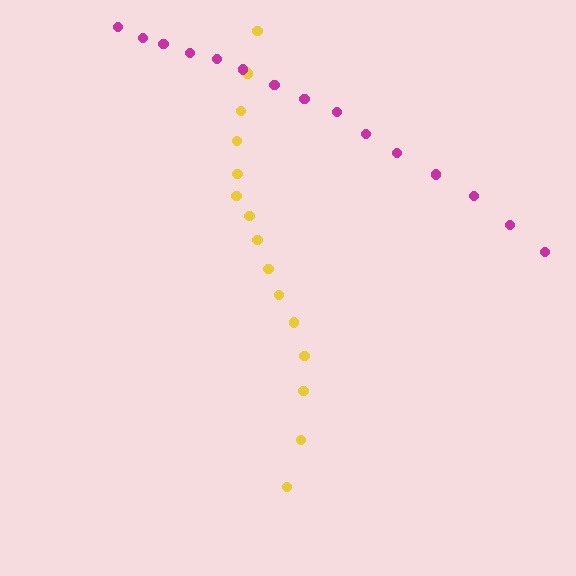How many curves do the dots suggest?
There are 2 distinct paths.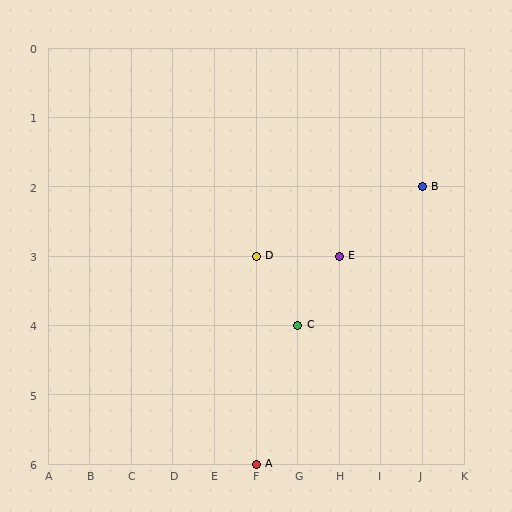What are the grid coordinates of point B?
Point B is at grid coordinates (J, 2).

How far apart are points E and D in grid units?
Points E and D are 2 columns apart.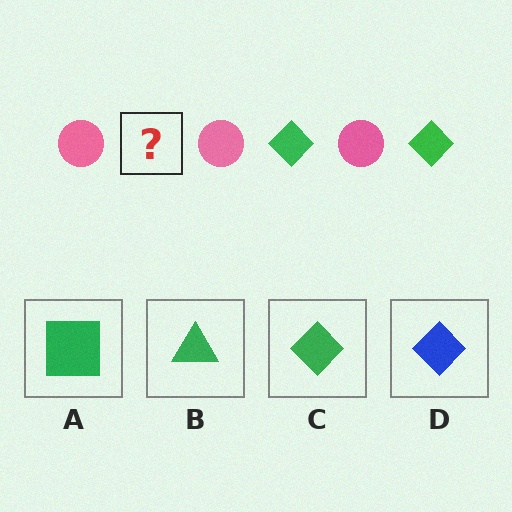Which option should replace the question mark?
Option C.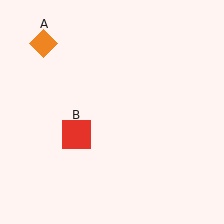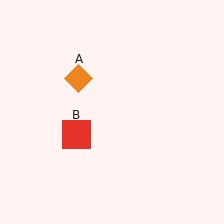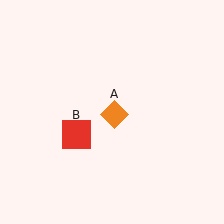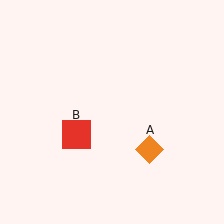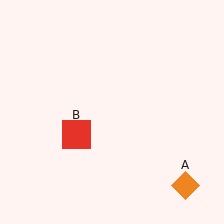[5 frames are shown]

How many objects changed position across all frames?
1 object changed position: orange diamond (object A).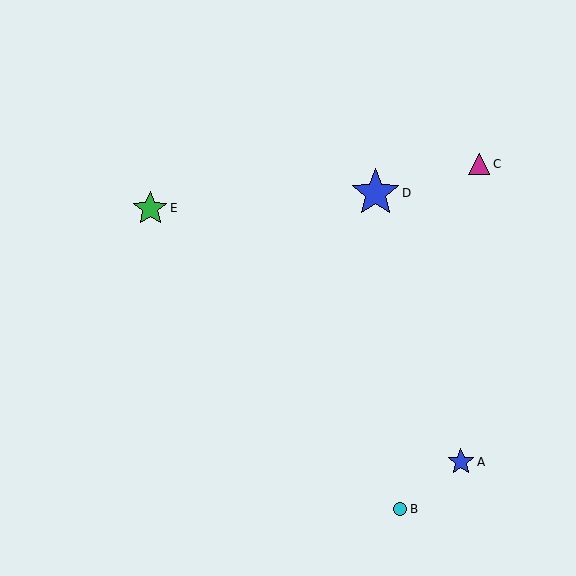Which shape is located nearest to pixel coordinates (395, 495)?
The cyan circle (labeled B) at (400, 509) is nearest to that location.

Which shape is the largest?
The blue star (labeled D) is the largest.